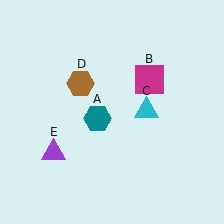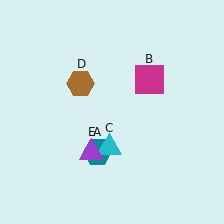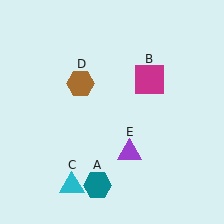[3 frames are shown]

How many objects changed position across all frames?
3 objects changed position: teal hexagon (object A), cyan triangle (object C), purple triangle (object E).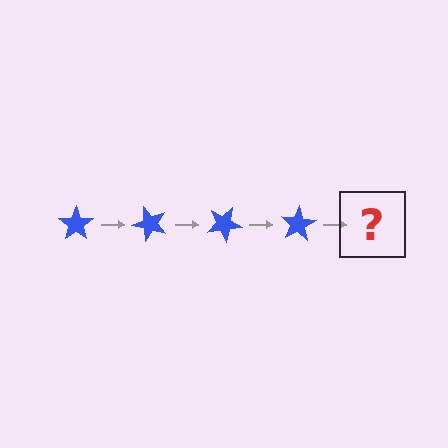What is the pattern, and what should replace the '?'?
The pattern is that the star rotates 50 degrees each step. The '?' should be a blue star rotated 200 degrees.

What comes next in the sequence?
The next element should be a blue star rotated 200 degrees.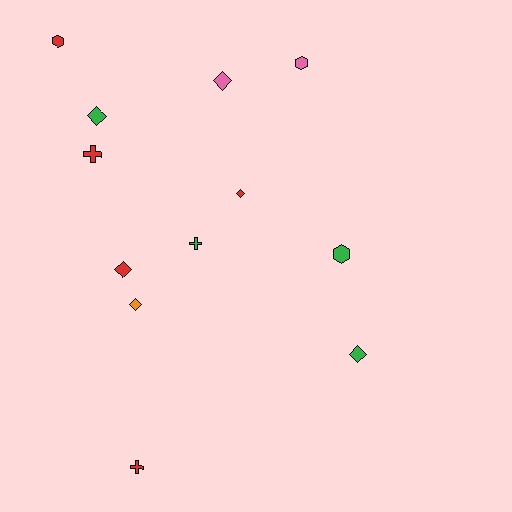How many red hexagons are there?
There is 1 red hexagon.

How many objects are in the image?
There are 12 objects.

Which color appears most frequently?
Red, with 5 objects.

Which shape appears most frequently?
Diamond, with 6 objects.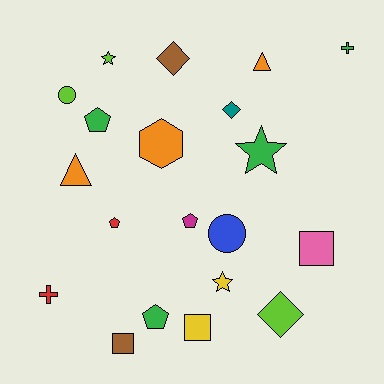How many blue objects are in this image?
There is 1 blue object.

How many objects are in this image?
There are 20 objects.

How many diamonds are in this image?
There are 3 diamonds.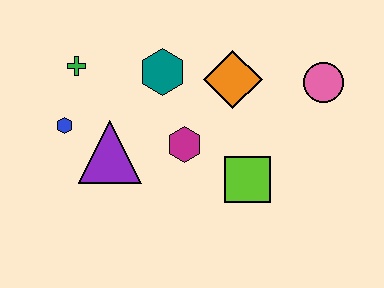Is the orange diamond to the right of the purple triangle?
Yes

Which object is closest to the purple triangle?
The blue hexagon is closest to the purple triangle.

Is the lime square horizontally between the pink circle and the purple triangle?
Yes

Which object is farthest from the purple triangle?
The pink circle is farthest from the purple triangle.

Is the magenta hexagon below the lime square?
No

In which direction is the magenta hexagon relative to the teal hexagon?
The magenta hexagon is below the teal hexagon.